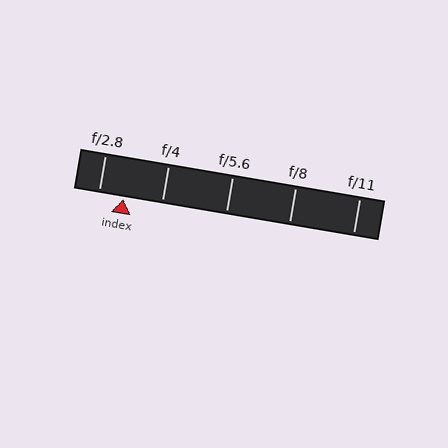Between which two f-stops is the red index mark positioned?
The index mark is between f/2.8 and f/4.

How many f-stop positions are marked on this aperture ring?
There are 5 f-stop positions marked.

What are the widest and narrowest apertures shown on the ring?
The widest aperture shown is f/2.8 and the narrowest is f/11.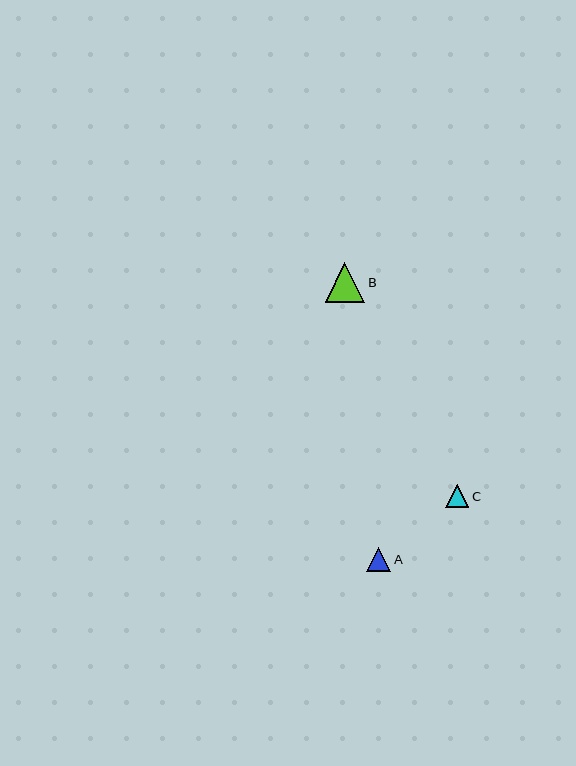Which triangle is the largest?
Triangle B is the largest with a size of approximately 39 pixels.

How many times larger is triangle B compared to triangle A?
Triangle B is approximately 1.6 times the size of triangle A.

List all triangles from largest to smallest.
From largest to smallest: B, A, C.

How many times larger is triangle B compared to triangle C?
Triangle B is approximately 1.7 times the size of triangle C.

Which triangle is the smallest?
Triangle C is the smallest with a size of approximately 23 pixels.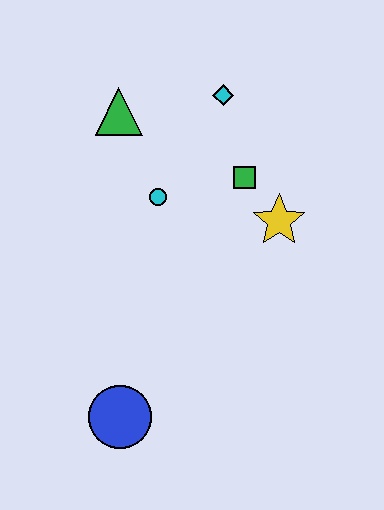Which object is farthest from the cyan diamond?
The blue circle is farthest from the cyan diamond.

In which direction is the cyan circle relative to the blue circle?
The cyan circle is above the blue circle.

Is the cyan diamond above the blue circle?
Yes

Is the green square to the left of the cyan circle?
No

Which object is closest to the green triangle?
The cyan circle is closest to the green triangle.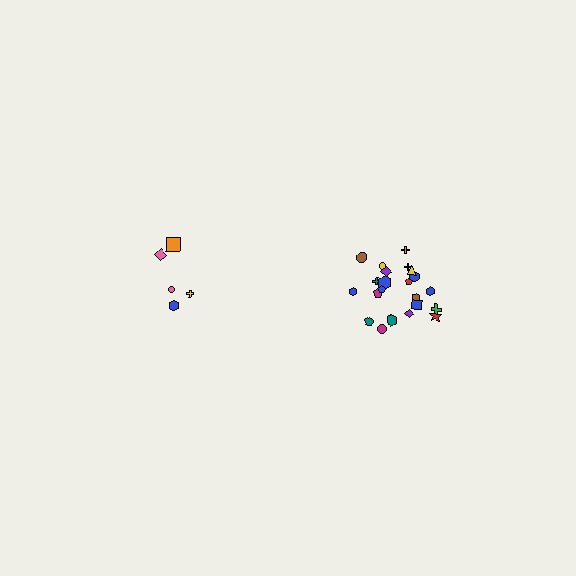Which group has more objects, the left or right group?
The right group.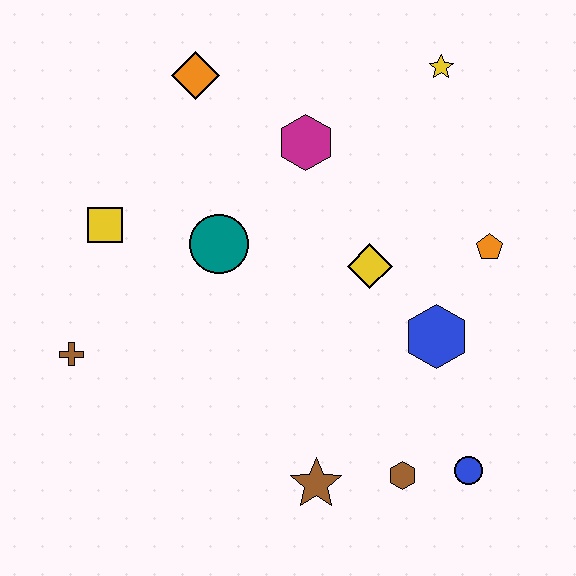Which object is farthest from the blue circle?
The orange diamond is farthest from the blue circle.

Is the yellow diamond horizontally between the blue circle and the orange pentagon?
No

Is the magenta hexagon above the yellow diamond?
Yes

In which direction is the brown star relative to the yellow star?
The brown star is below the yellow star.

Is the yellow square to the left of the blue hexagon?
Yes